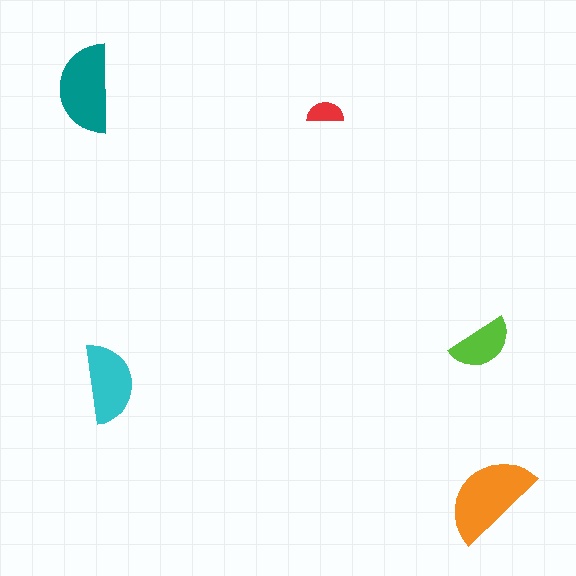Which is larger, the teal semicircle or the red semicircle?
The teal one.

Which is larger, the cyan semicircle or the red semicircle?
The cyan one.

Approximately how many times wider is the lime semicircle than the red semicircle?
About 1.5 times wider.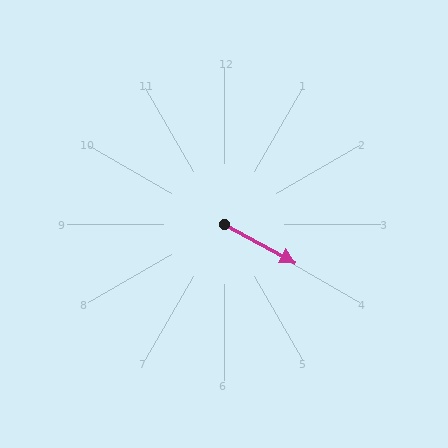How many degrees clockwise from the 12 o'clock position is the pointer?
Approximately 119 degrees.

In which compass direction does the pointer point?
Southeast.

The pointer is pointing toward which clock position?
Roughly 4 o'clock.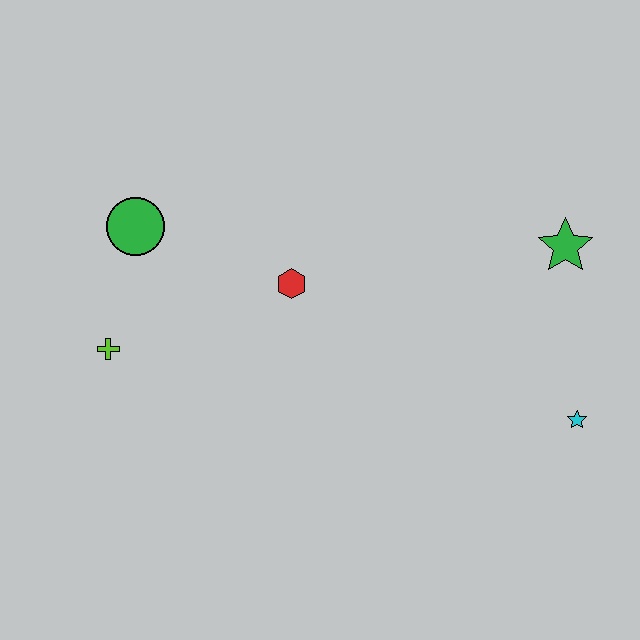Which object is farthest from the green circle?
The cyan star is farthest from the green circle.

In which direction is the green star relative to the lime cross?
The green star is to the right of the lime cross.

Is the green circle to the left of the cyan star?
Yes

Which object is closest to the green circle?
The lime cross is closest to the green circle.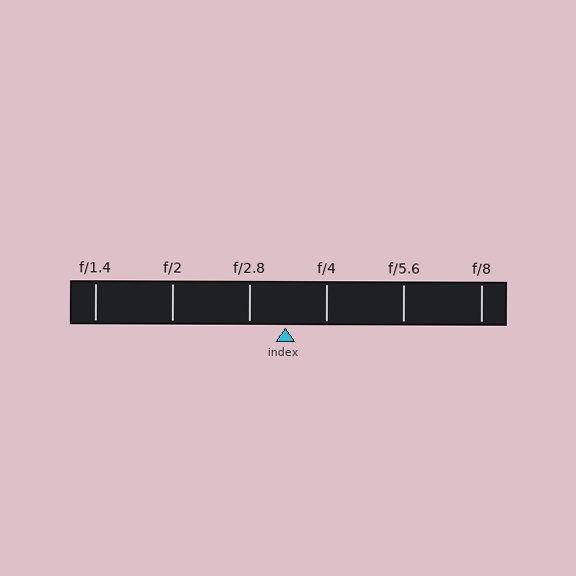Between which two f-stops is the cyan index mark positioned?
The index mark is between f/2.8 and f/4.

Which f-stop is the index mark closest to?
The index mark is closest to f/2.8.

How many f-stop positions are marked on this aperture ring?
There are 6 f-stop positions marked.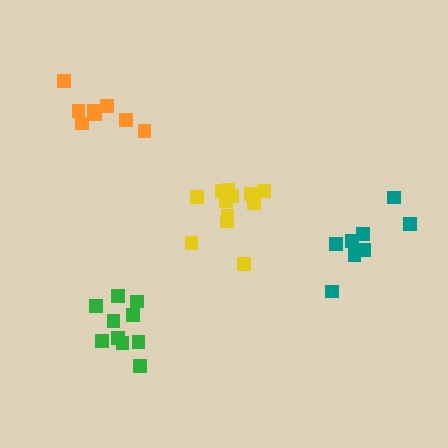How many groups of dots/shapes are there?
There are 4 groups.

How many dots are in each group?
Group 1: 10 dots, Group 2: 8 dots, Group 3: 12 dots, Group 4: 8 dots (38 total).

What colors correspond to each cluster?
The clusters are colored: green, teal, yellow, orange.